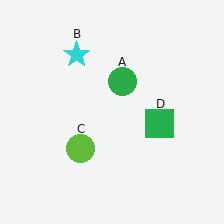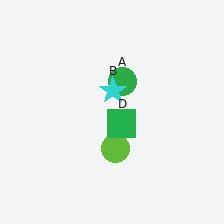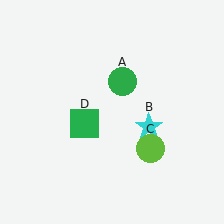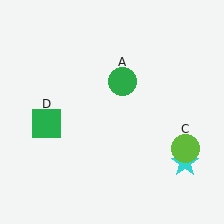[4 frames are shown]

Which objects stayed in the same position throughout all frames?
Green circle (object A) remained stationary.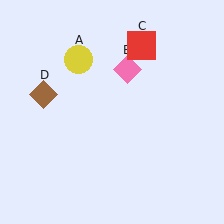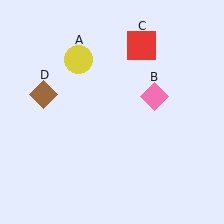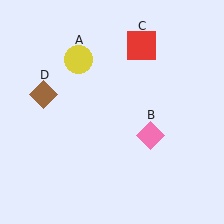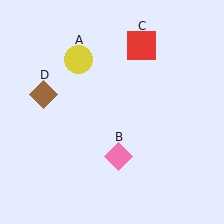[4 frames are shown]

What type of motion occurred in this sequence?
The pink diamond (object B) rotated clockwise around the center of the scene.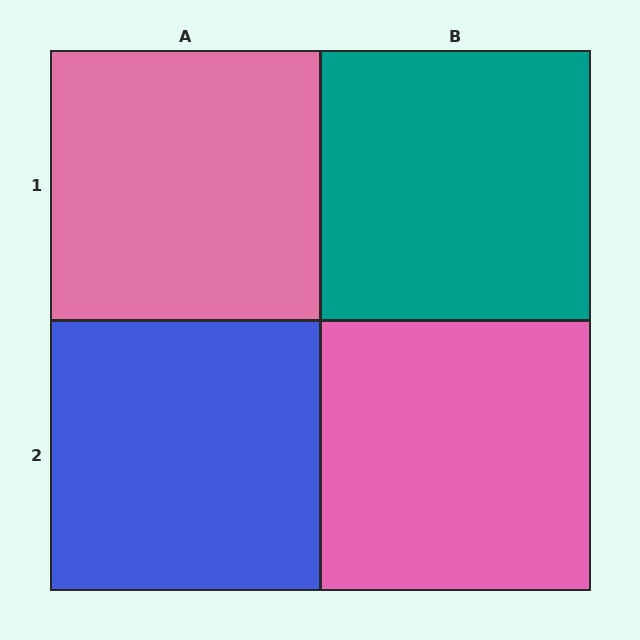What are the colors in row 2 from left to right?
Blue, pink.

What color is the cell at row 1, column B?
Teal.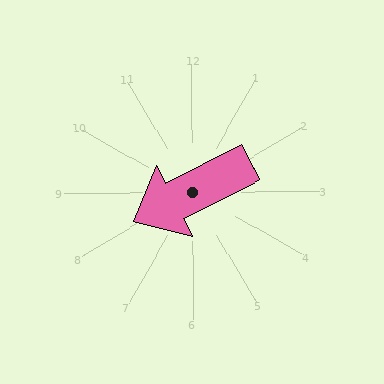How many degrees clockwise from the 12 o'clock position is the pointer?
Approximately 243 degrees.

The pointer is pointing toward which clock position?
Roughly 8 o'clock.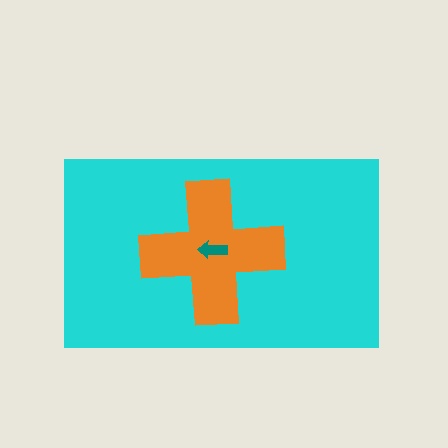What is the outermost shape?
The cyan rectangle.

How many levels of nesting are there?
3.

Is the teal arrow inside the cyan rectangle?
Yes.